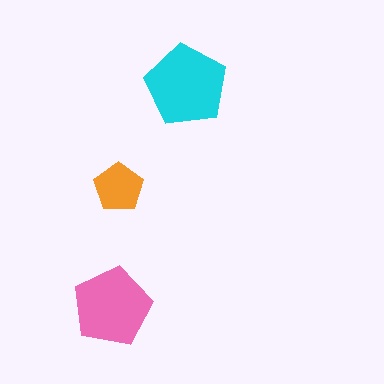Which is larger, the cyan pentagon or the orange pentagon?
The cyan one.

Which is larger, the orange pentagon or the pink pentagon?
The pink one.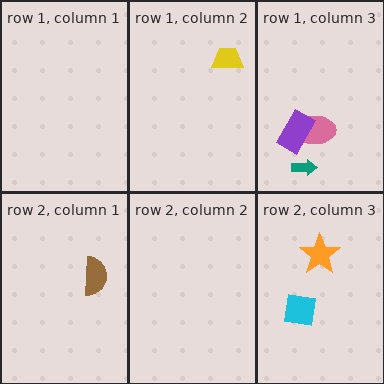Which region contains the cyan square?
The row 2, column 3 region.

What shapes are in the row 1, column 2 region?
The yellow trapezoid.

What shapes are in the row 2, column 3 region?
The orange star, the cyan square.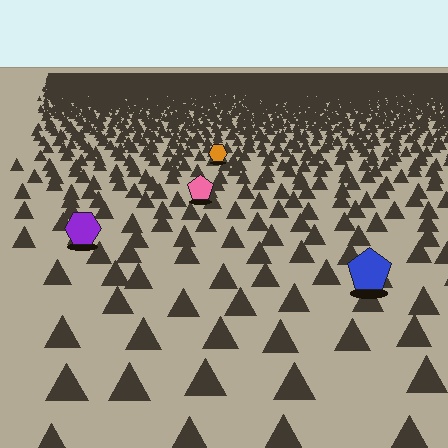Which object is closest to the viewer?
The blue pentagon is closest. The texture marks near it are larger and more spread out.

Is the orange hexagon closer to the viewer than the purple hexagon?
No. The purple hexagon is closer — you can tell from the texture gradient: the ground texture is coarser near it.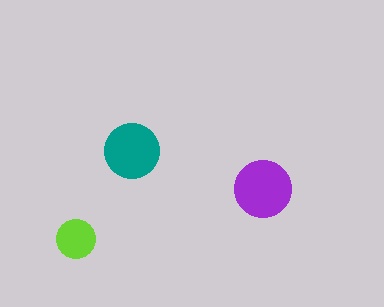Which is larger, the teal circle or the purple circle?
The purple one.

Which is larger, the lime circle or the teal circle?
The teal one.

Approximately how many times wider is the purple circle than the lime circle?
About 1.5 times wider.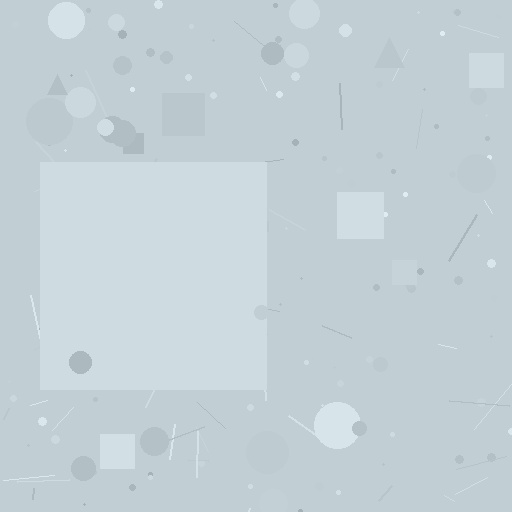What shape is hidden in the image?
A square is hidden in the image.